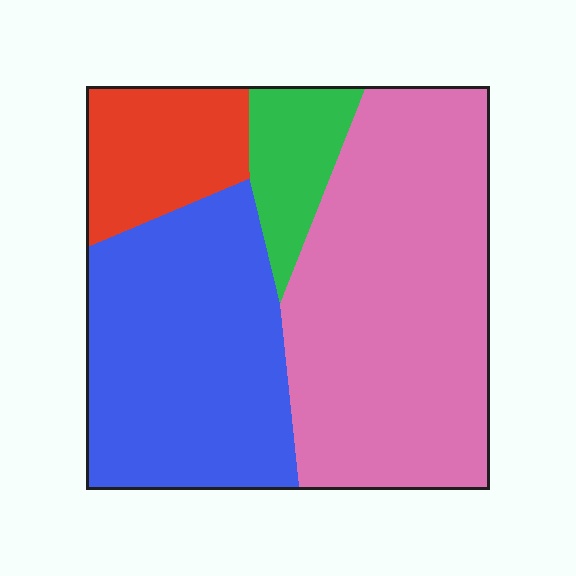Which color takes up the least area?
Green, at roughly 10%.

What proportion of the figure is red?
Red takes up less than a quarter of the figure.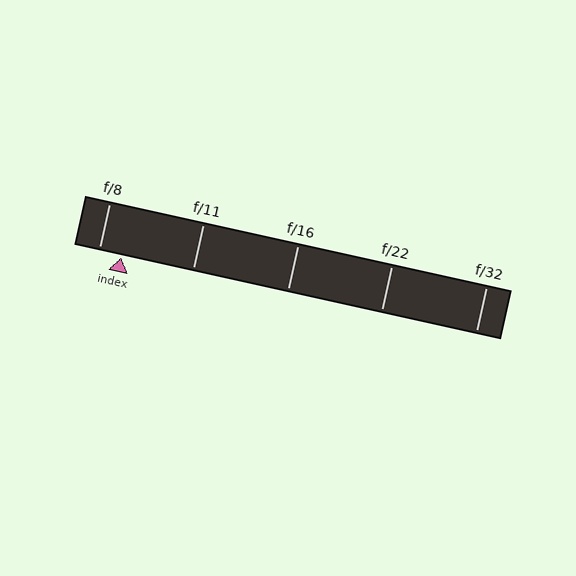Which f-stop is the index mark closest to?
The index mark is closest to f/8.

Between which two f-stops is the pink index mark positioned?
The index mark is between f/8 and f/11.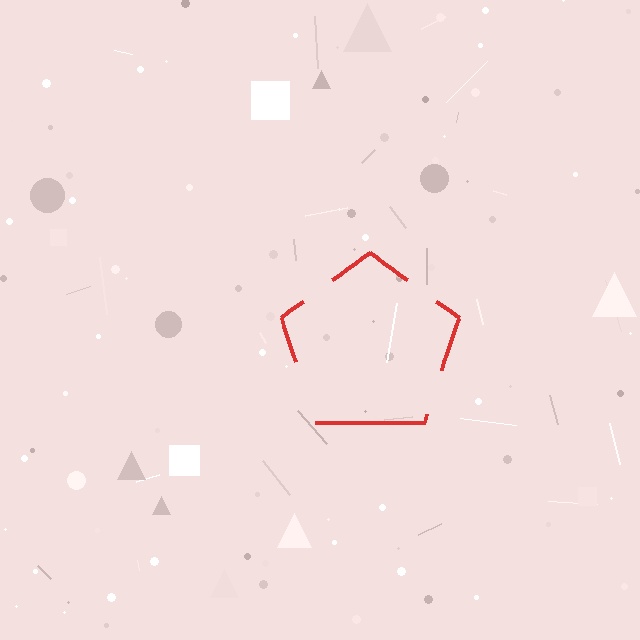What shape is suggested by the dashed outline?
The dashed outline suggests a pentagon.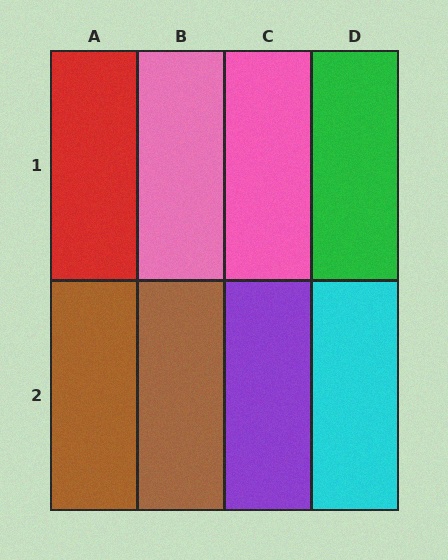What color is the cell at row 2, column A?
Brown.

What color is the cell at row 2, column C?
Purple.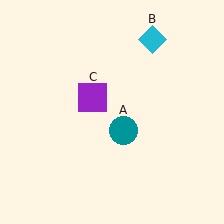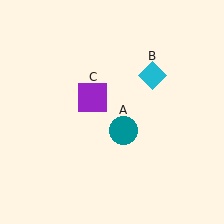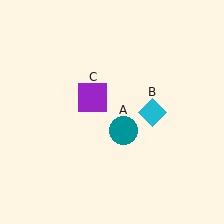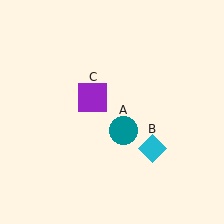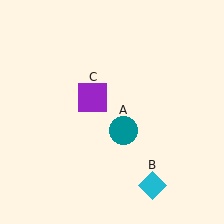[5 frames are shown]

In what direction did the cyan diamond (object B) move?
The cyan diamond (object B) moved down.